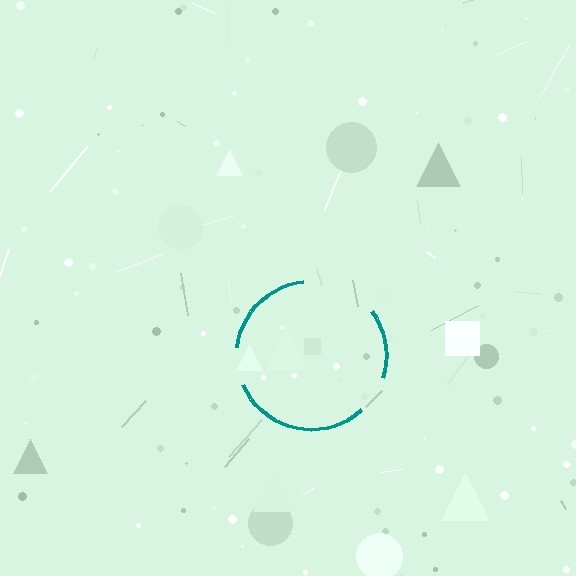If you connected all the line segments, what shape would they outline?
They would outline a circle.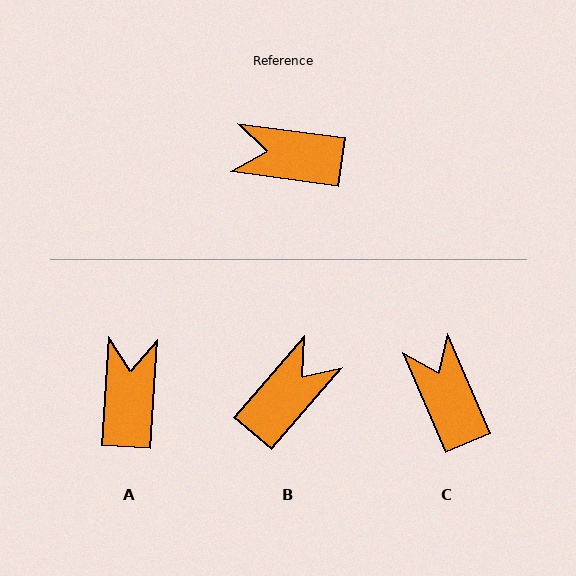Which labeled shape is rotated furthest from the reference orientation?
B, about 123 degrees away.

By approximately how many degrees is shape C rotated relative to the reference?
Approximately 59 degrees clockwise.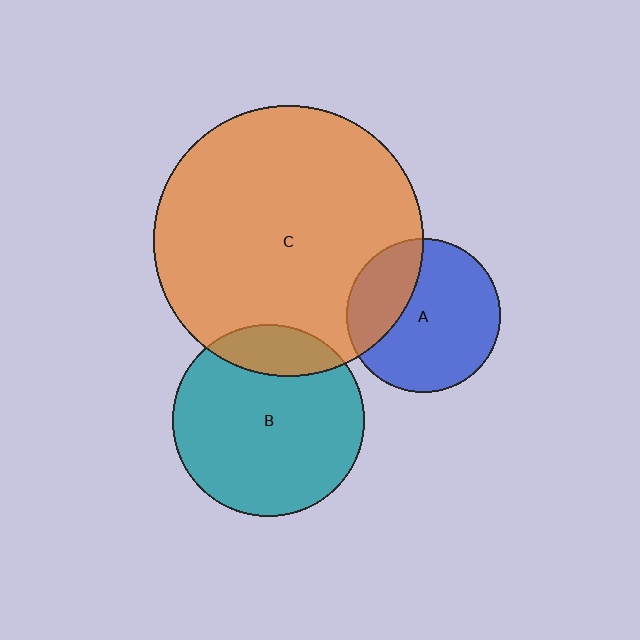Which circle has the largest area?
Circle C (orange).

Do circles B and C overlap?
Yes.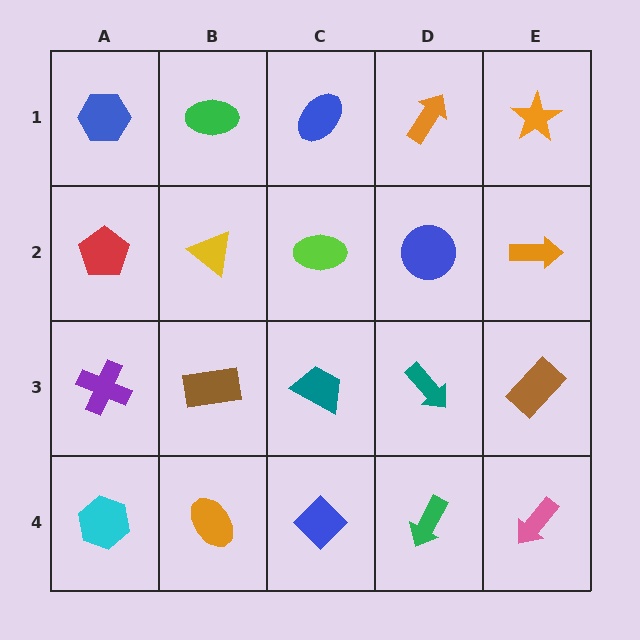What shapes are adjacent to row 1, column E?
An orange arrow (row 2, column E), an orange arrow (row 1, column D).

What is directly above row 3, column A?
A red pentagon.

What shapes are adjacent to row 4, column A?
A purple cross (row 3, column A), an orange ellipse (row 4, column B).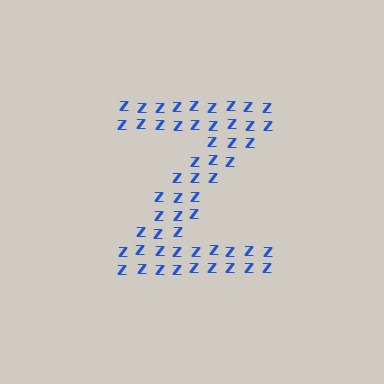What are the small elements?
The small elements are letter Z's.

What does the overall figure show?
The overall figure shows the letter Z.